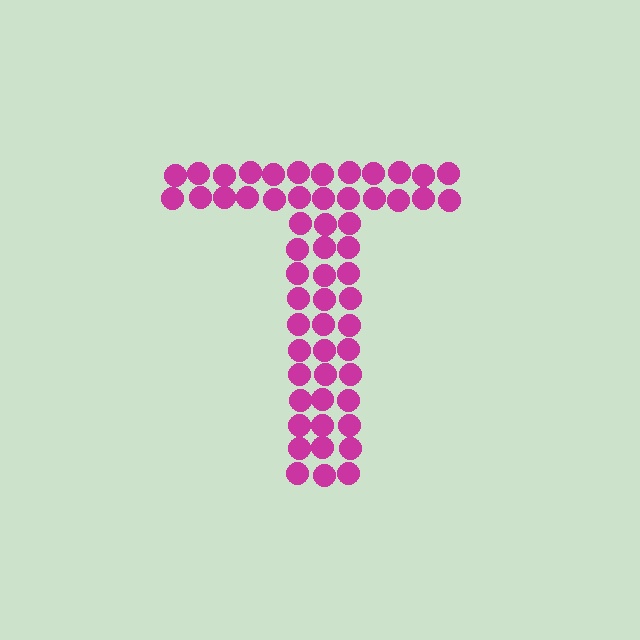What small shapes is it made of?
It is made of small circles.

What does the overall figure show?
The overall figure shows the letter T.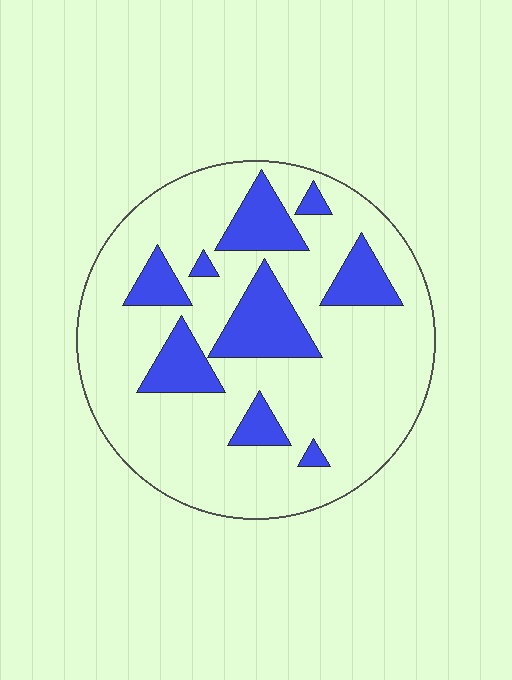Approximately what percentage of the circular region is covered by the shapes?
Approximately 20%.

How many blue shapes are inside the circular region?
9.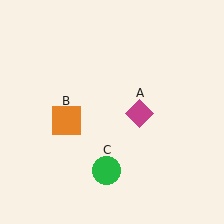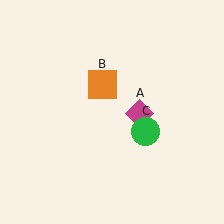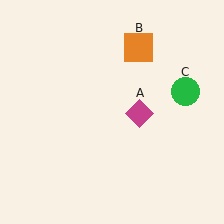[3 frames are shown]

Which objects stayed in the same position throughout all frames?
Magenta diamond (object A) remained stationary.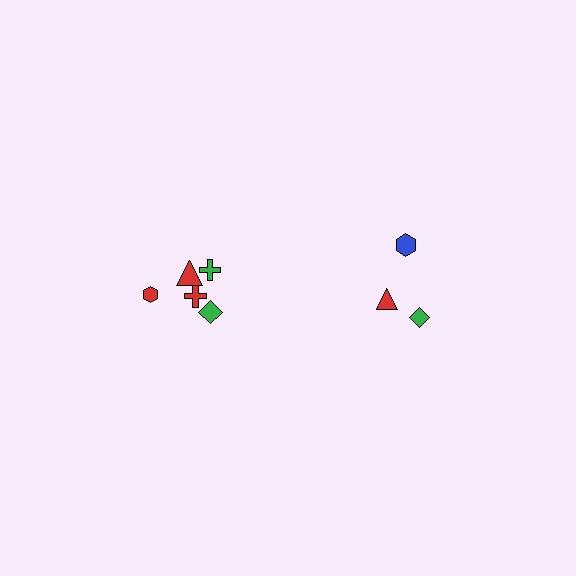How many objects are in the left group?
There are 5 objects.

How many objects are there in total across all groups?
There are 8 objects.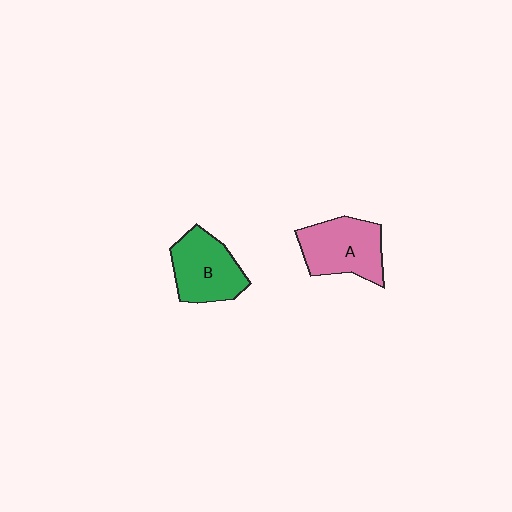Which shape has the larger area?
Shape A (pink).